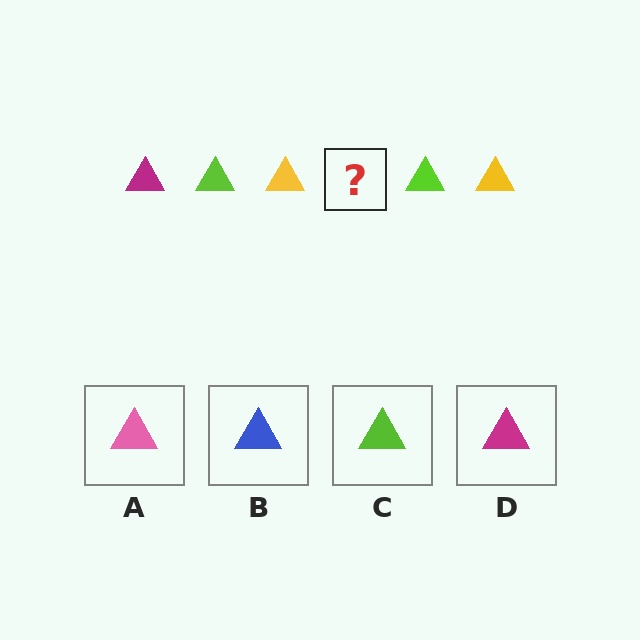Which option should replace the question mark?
Option D.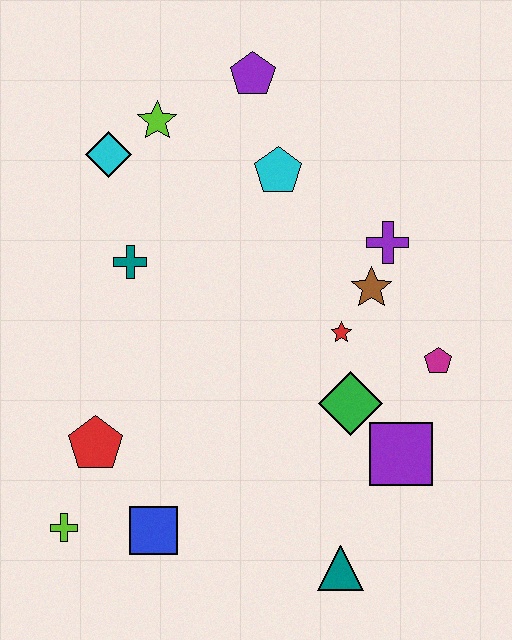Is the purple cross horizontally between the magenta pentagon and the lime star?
Yes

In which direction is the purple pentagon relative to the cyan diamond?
The purple pentagon is to the right of the cyan diamond.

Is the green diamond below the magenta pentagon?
Yes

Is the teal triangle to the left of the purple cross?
Yes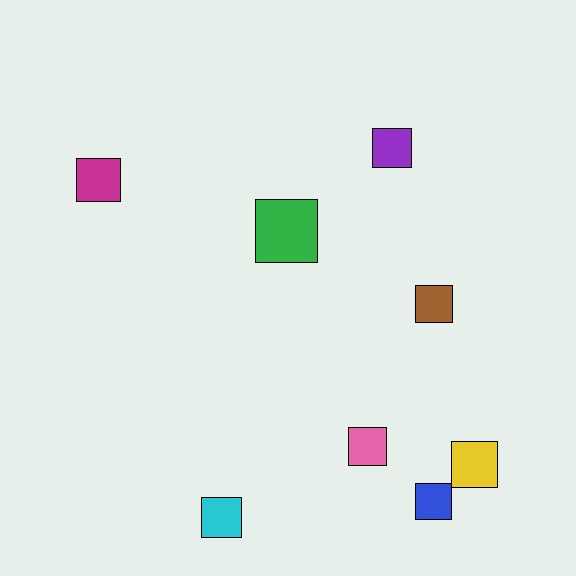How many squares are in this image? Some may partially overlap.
There are 8 squares.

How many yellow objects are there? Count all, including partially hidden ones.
There is 1 yellow object.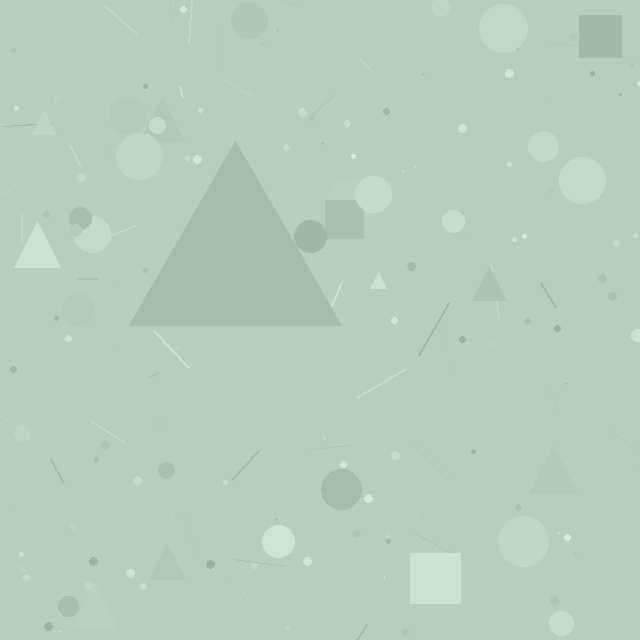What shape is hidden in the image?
A triangle is hidden in the image.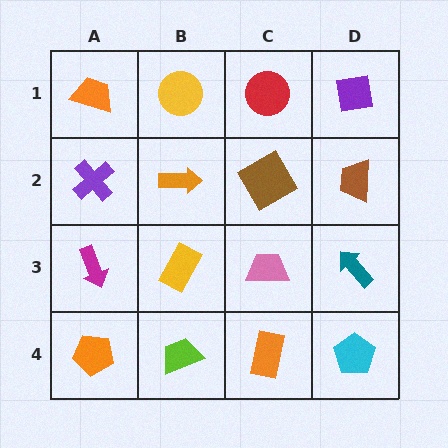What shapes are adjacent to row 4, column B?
A yellow rectangle (row 3, column B), an orange pentagon (row 4, column A), an orange rectangle (row 4, column C).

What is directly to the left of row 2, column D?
A brown square.